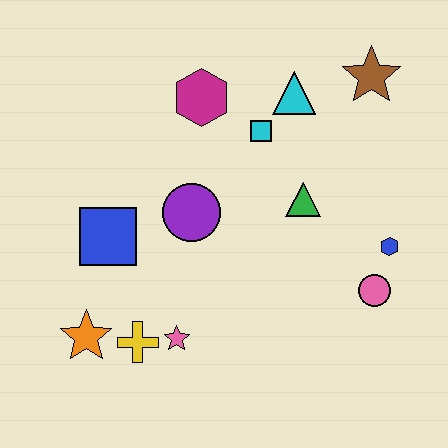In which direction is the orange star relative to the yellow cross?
The orange star is to the left of the yellow cross.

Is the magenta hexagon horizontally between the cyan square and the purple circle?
Yes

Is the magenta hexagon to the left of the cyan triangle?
Yes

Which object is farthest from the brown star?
The orange star is farthest from the brown star.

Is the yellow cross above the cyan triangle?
No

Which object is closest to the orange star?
The yellow cross is closest to the orange star.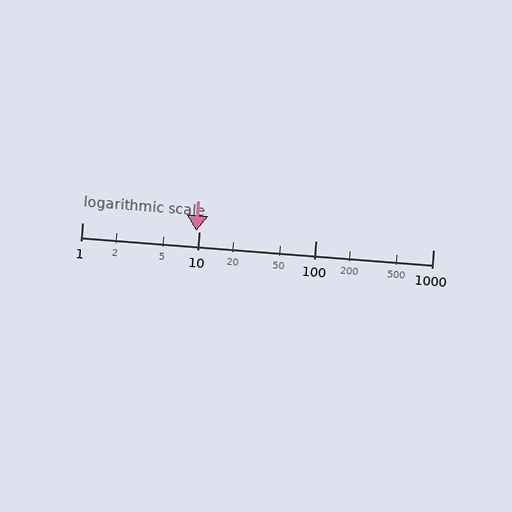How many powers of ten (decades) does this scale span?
The scale spans 3 decades, from 1 to 1000.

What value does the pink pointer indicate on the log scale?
The pointer indicates approximately 9.4.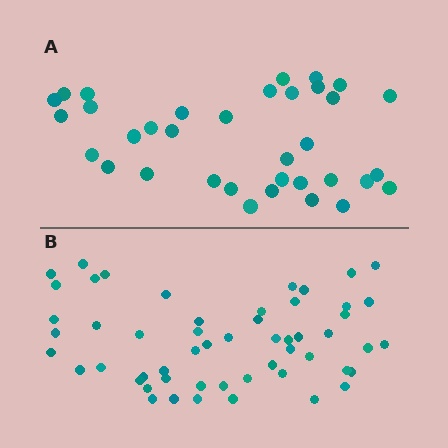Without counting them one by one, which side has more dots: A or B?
Region B (the bottom region) has more dots.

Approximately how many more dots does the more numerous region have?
Region B has approximately 20 more dots than region A.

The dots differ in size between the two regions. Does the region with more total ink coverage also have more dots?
No. Region A has more total ink coverage because its dots are larger, but region B actually contains more individual dots. Total area can be misleading — the number of items is what matters here.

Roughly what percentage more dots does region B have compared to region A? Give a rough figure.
About 55% more.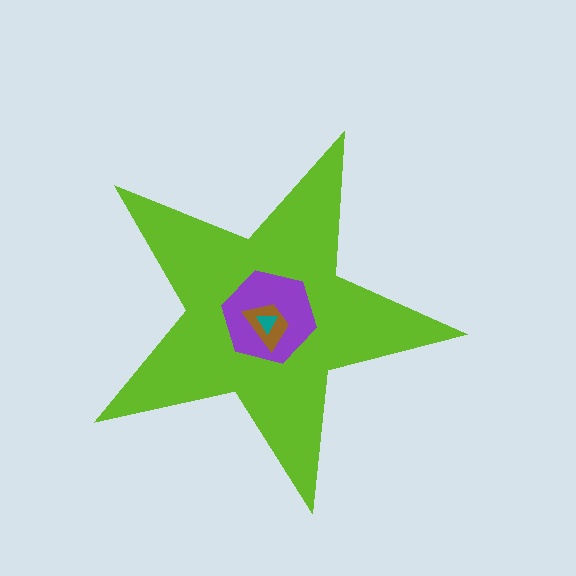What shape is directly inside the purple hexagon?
The brown trapezoid.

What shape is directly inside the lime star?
The purple hexagon.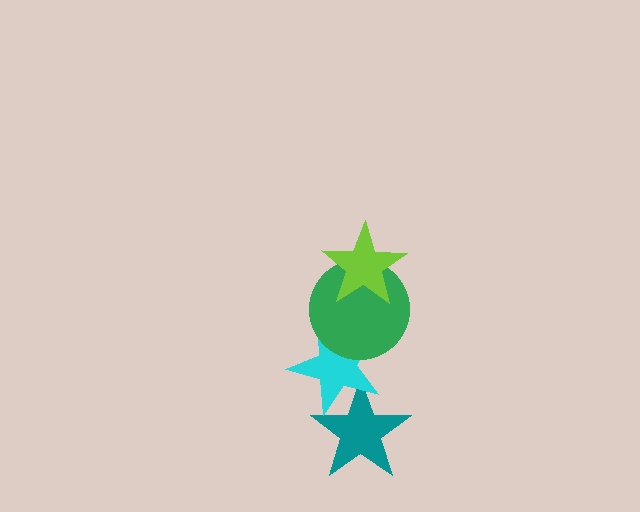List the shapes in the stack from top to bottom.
From top to bottom: the lime star, the green circle, the cyan star, the teal star.